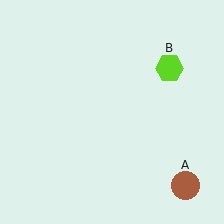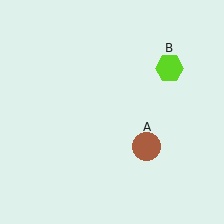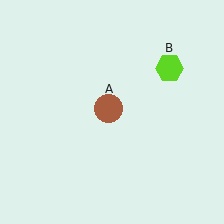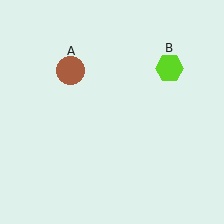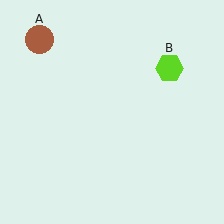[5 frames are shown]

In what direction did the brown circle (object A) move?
The brown circle (object A) moved up and to the left.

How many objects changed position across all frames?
1 object changed position: brown circle (object A).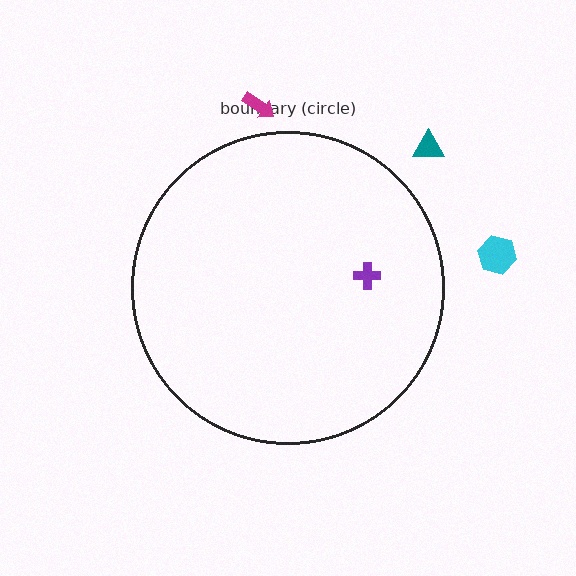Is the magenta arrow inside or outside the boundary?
Outside.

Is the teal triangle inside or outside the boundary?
Outside.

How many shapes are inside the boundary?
1 inside, 3 outside.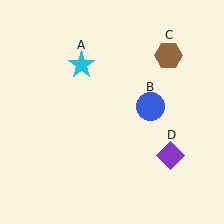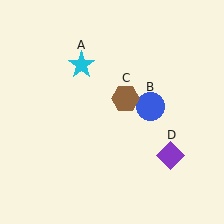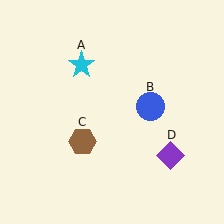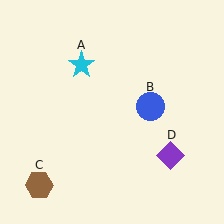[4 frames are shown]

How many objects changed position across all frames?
1 object changed position: brown hexagon (object C).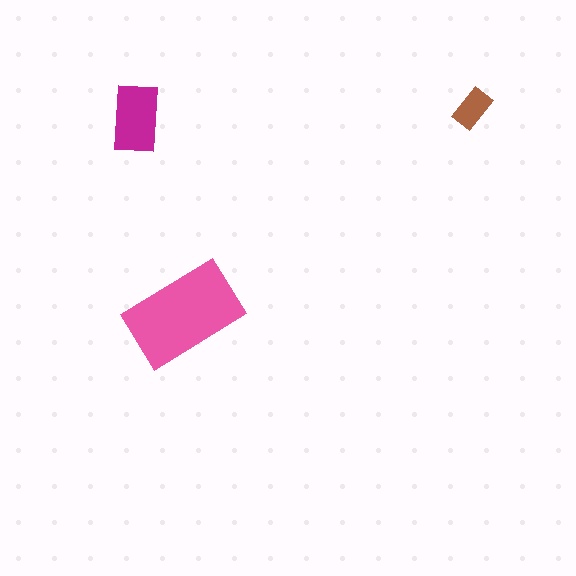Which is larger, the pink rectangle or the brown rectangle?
The pink one.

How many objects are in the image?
There are 3 objects in the image.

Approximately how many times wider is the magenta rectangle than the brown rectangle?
About 1.5 times wider.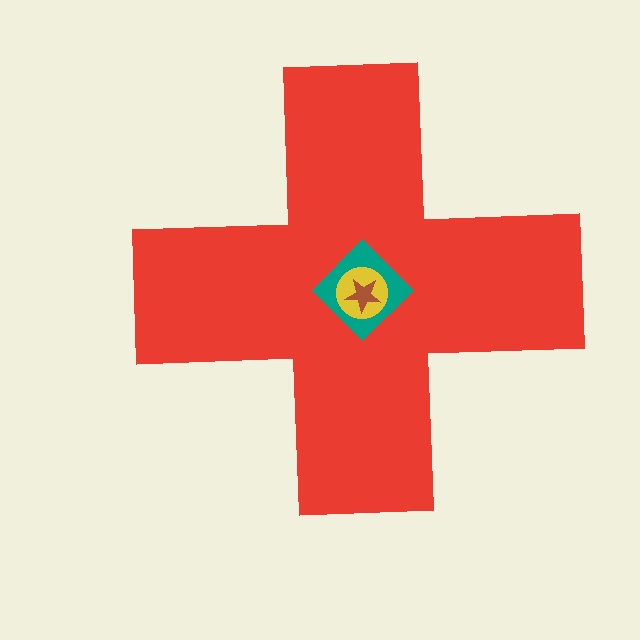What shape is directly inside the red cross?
The teal diamond.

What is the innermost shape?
The brown star.